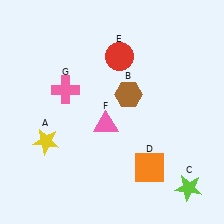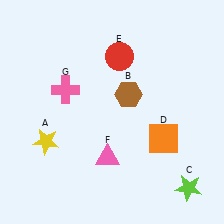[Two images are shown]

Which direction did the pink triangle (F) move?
The pink triangle (F) moved down.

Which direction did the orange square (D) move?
The orange square (D) moved up.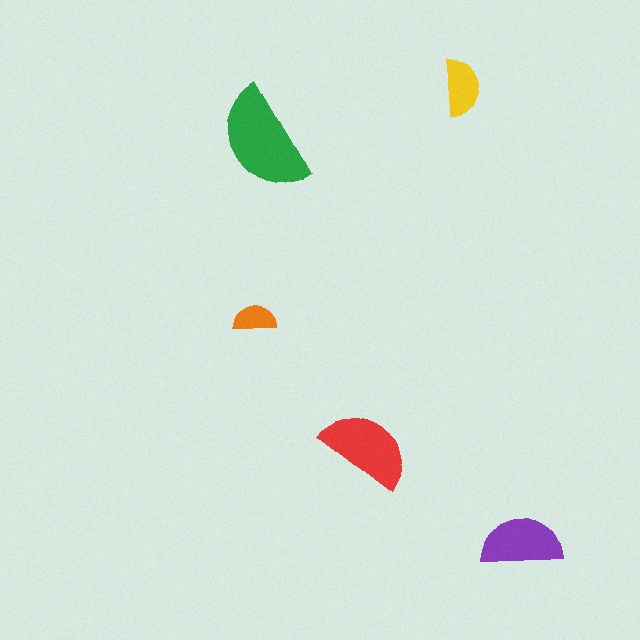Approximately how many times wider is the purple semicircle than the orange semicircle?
About 2 times wider.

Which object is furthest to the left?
The orange semicircle is leftmost.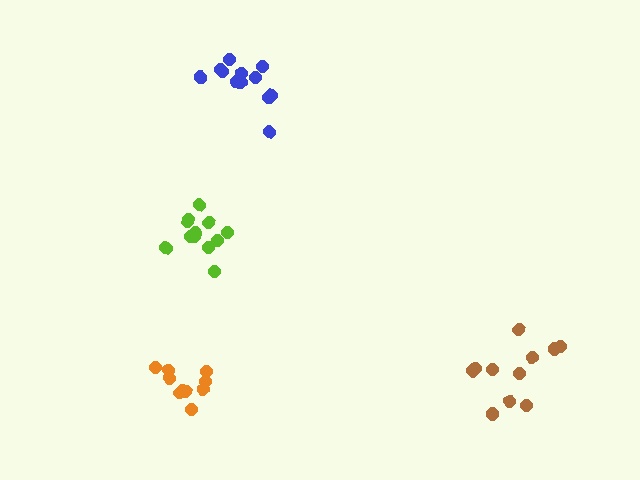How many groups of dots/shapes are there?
There are 4 groups.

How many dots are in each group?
Group 1: 11 dots, Group 2: 10 dots, Group 3: 12 dots, Group 4: 12 dots (45 total).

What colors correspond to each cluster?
The clusters are colored: brown, orange, lime, blue.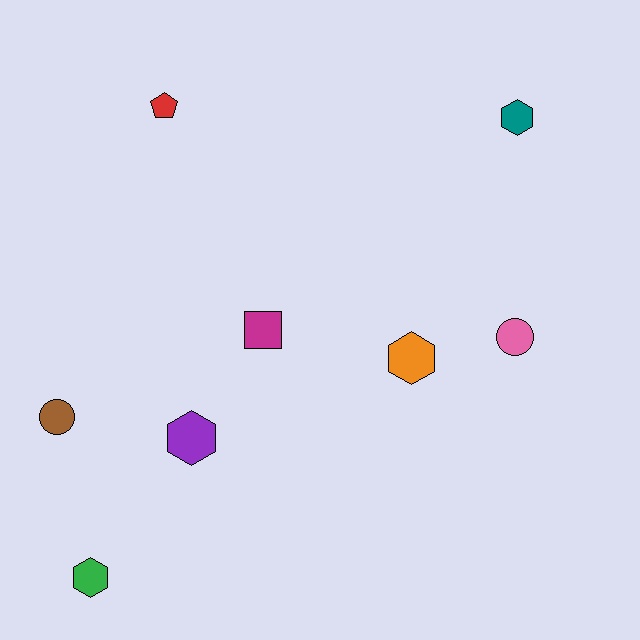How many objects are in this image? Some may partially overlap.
There are 8 objects.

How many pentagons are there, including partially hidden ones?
There is 1 pentagon.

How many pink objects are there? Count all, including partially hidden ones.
There is 1 pink object.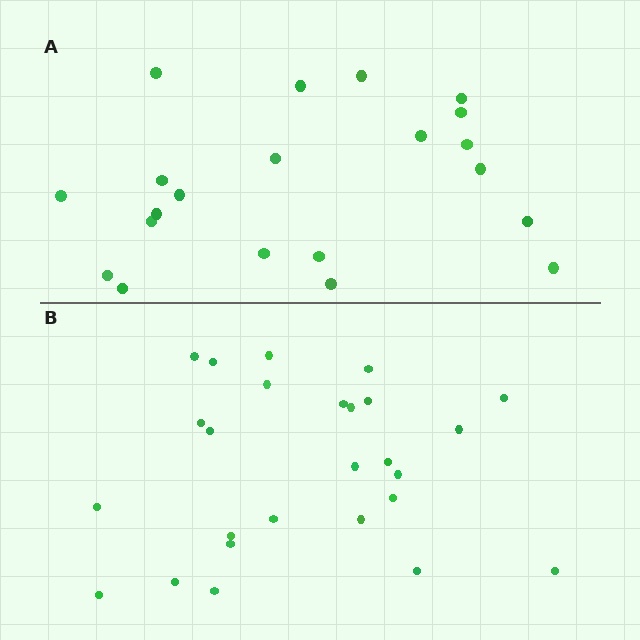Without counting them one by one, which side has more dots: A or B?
Region B (the bottom region) has more dots.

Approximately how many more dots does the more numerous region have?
Region B has about 5 more dots than region A.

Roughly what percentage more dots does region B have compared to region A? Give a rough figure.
About 25% more.